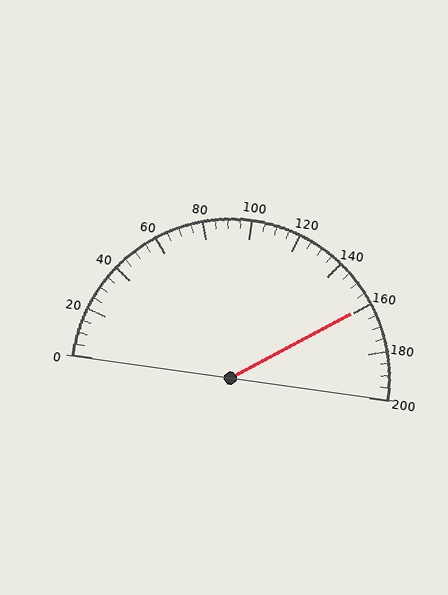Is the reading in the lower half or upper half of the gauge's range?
The reading is in the upper half of the range (0 to 200).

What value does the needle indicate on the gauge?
The needle indicates approximately 160.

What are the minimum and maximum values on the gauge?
The gauge ranges from 0 to 200.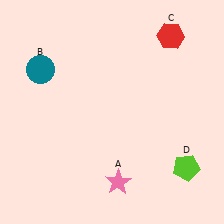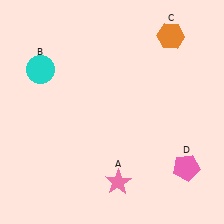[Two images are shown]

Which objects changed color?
B changed from teal to cyan. C changed from red to orange. D changed from lime to pink.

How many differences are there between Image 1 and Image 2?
There are 3 differences between the two images.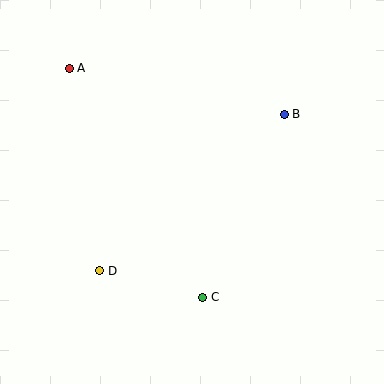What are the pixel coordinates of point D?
Point D is at (100, 271).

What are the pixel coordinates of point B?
Point B is at (284, 114).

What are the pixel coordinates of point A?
Point A is at (69, 68).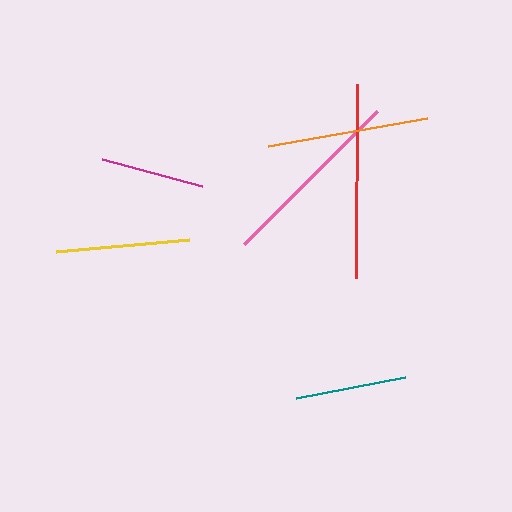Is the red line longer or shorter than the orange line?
The red line is longer than the orange line.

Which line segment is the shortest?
The magenta line is the shortest at approximately 104 pixels.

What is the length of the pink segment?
The pink segment is approximately 188 pixels long.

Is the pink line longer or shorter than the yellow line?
The pink line is longer than the yellow line.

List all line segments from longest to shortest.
From longest to shortest: red, pink, orange, yellow, teal, magenta.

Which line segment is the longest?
The red line is the longest at approximately 194 pixels.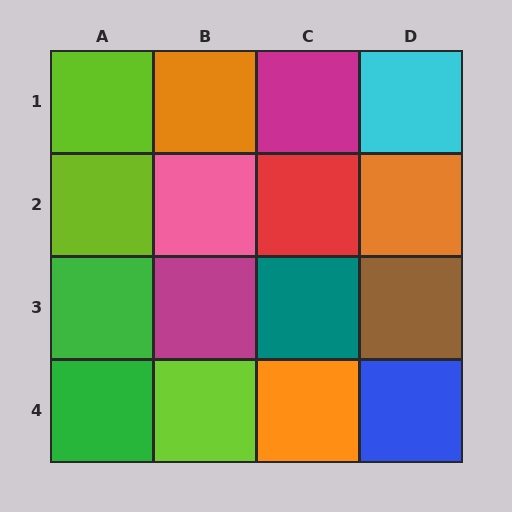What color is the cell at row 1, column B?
Orange.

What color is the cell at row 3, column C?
Teal.